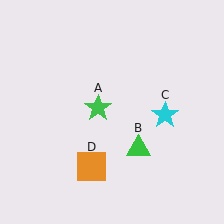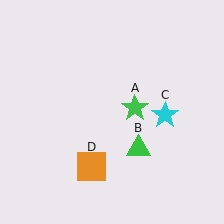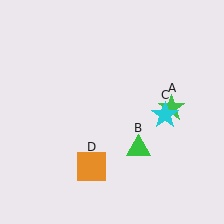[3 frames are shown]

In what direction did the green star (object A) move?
The green star (object A) moved right.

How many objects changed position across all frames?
1 object changed position: green star (object A).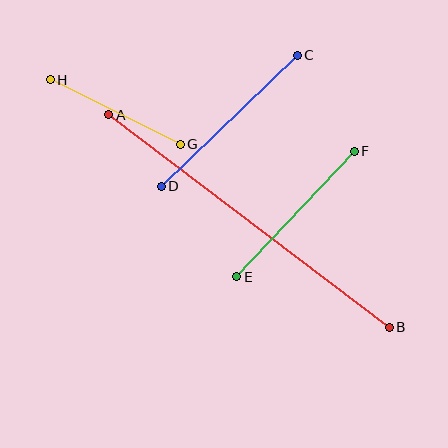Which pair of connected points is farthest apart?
Points A and B are farthest apart.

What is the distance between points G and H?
The distance is approximately 145 pixels.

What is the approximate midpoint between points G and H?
The midpoint is at approximately (115, 112) pixels.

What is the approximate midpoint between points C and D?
The midpoint is at approximately (229, 121) pixels.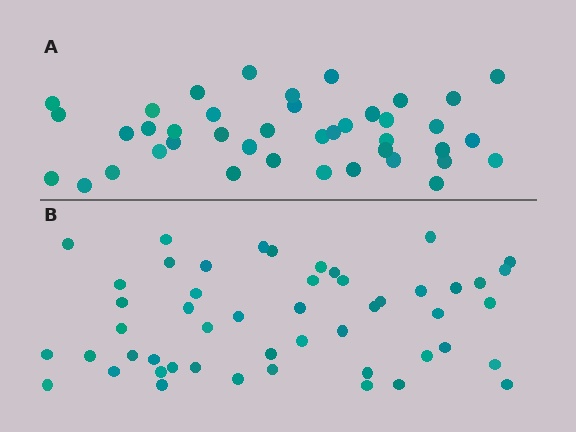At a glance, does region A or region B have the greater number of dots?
Region B (the bottom region) has more dots.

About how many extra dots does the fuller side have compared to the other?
Region B has roughly 8 or so more dots than region A.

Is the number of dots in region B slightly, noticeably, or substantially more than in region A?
Region B has only slightly more — the two regions are fairly close. The ratio is roughly 1.2 to 1.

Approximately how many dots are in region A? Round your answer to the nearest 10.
About 40 dots. (The exact count is 41, which rounds to 40.)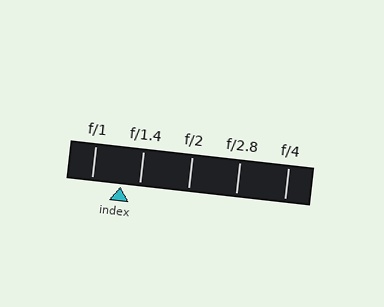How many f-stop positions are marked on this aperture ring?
There are 5 f-stop positions marked.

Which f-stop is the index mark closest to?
The index mark is closest to f/1.4.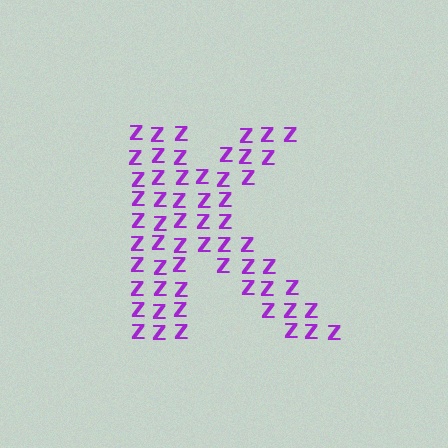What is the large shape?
The large shape is the letter K.